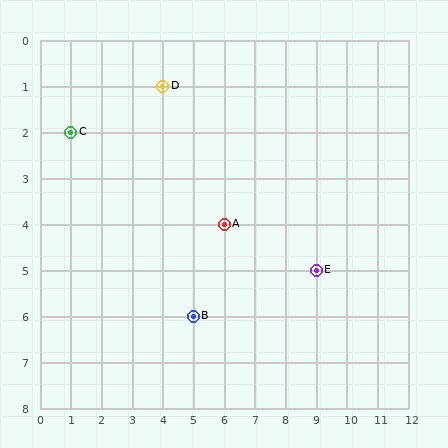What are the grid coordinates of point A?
Point A is at grid coordinates (6, 4).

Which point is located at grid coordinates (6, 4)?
Point A is at (6, 4).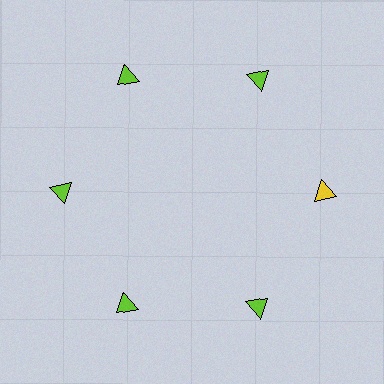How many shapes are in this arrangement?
There are 6 shapes arranged in a ring pattern.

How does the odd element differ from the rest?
It has a different color: yellow instead of lime.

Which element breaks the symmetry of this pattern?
The yellow triangle at roughly the 3 o'clock position breaks the symmetry. All other shapes are lime triangles.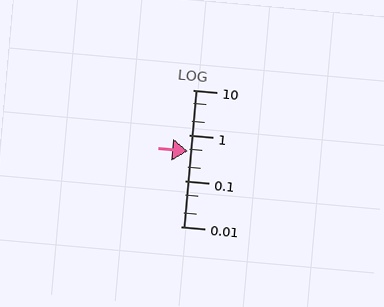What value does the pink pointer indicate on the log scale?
The pointer indicates approximately 0.45.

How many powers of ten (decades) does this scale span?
The scale spans 3 decades, from 0.01 to 10.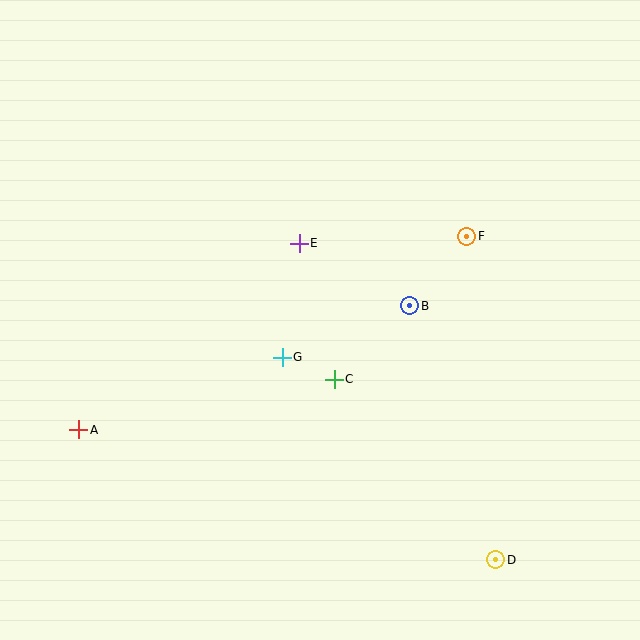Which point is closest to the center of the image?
Point G at (282, 357) is closest to the center.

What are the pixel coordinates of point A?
Point A is at (79, 430).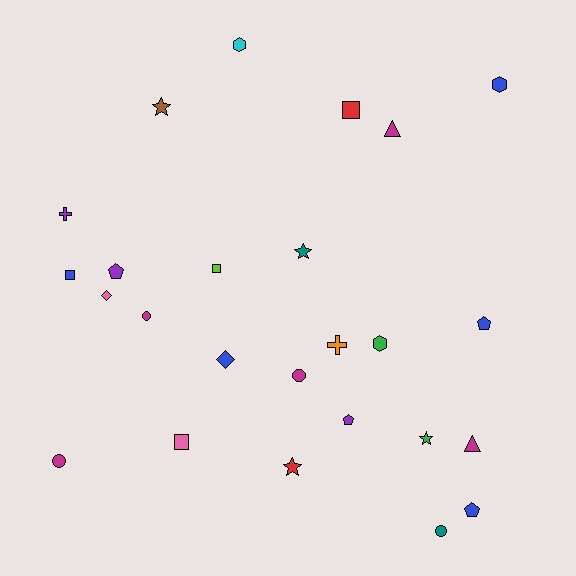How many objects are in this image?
There are 25 objects.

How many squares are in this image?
There are 4 squares.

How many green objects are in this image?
There are 2 green objects.